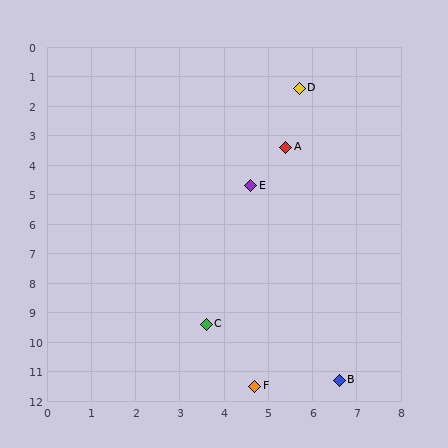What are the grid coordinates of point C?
Point C is at approximately (3.6, 9.4).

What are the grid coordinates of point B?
Point B is at approximately (6.6, 11.3).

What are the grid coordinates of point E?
Point E is at approximately (4.6, 4.7).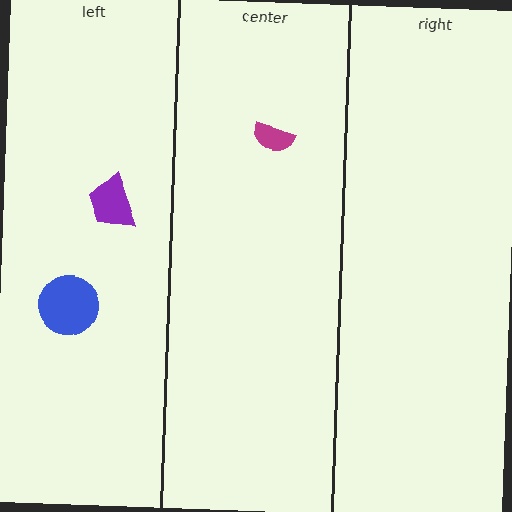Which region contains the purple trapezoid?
The left region.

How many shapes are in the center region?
1.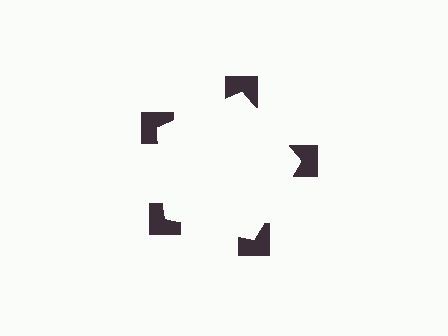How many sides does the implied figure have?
5 sides.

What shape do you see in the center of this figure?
An illusory pentagon — its edges are inferred from the aligned wedge cuts in the notched squares, not physically drawn.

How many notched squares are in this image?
There are 5 — one at each vertex of the illusory pentagon.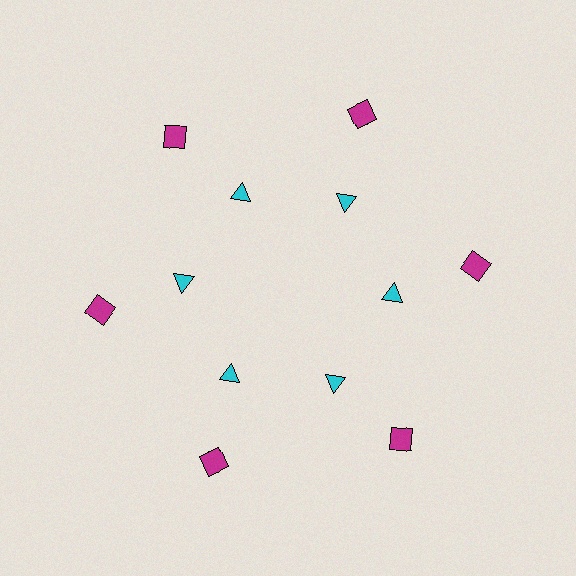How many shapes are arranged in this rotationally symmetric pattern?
There are 12 shapes, arranged in 6 groups of 2.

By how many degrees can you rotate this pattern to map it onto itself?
The pattern maps onto itself every 60 degrees of rotation.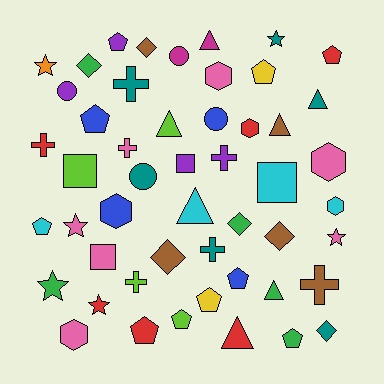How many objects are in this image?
There are 50 objects.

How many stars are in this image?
There are 6 stars.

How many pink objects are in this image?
There are 7 pink objects.